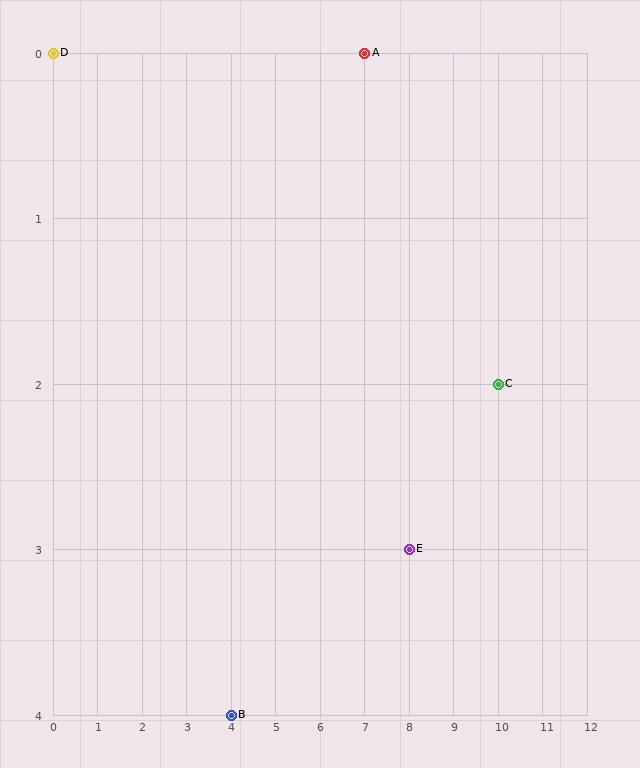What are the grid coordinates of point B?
Point B is at grid coordinates (4, 4).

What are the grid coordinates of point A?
Point A is at grid coordinates (7, 0).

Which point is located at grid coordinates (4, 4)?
Point B is at (4, 4).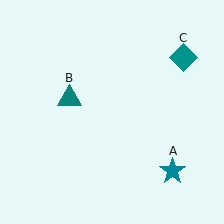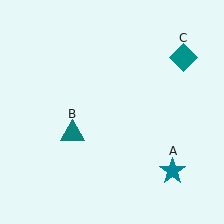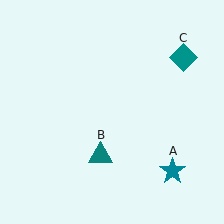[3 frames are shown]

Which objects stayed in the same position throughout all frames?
Teal star (object A) and teal diamond (object C) remained stationary.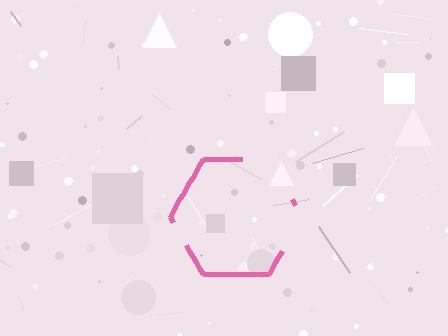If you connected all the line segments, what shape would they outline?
They would outline a hexagon.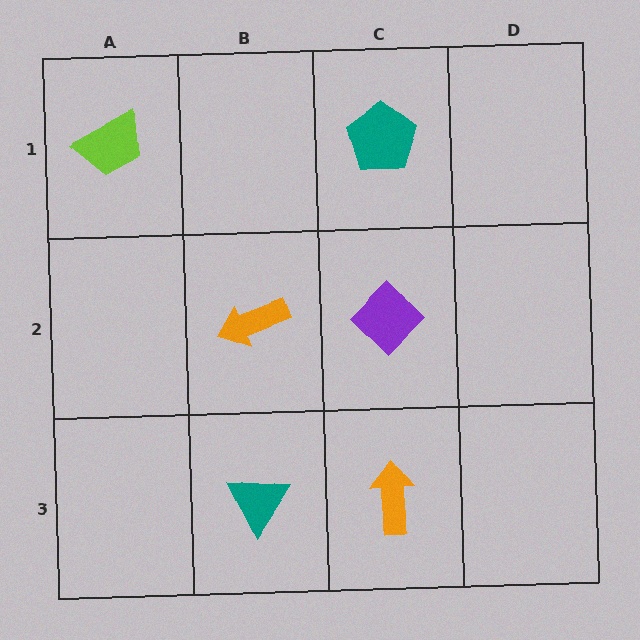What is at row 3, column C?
An orange arrow.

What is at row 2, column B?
An orange arrow.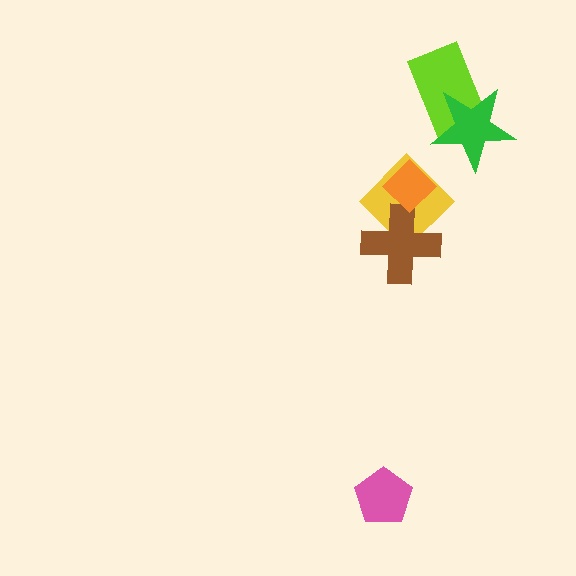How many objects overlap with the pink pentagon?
0 objects overlap with the pink pentagon.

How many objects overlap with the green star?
1 object overlaps with the green star.